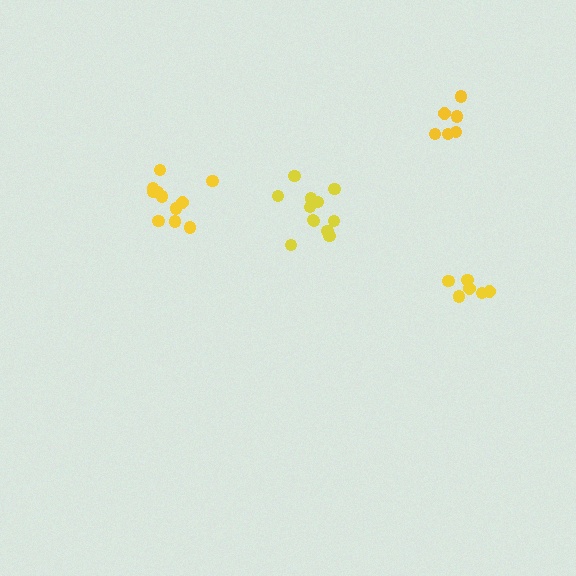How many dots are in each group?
Group 1: 6 dots, Group 2: 6 dots, Group 3: 12 dots, Group 4: 11 dots (35 total).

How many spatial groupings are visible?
There are 4 spatial groupings.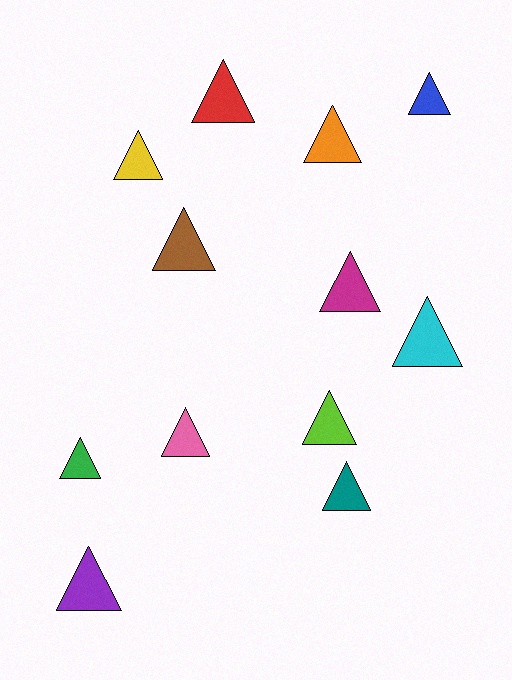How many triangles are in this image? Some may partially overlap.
There are 12 triangles.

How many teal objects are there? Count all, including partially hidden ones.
There is 1 teal object.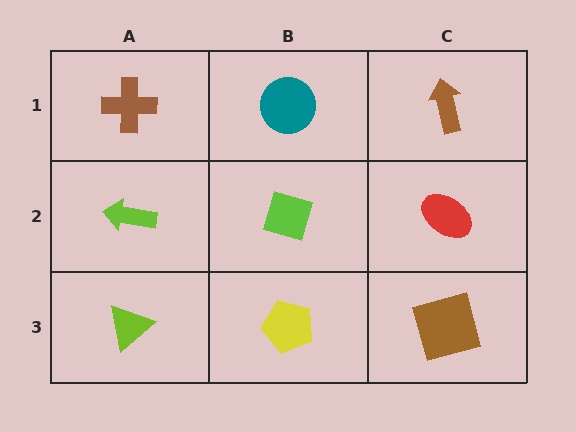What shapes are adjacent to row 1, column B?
A lime diamond (row 2, column B), a brown cross (row 1, column A), a brown arrow (row 1, column C).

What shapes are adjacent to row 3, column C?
A red ellipse (row 2, column C), a yellow pentagon (row 3, column B).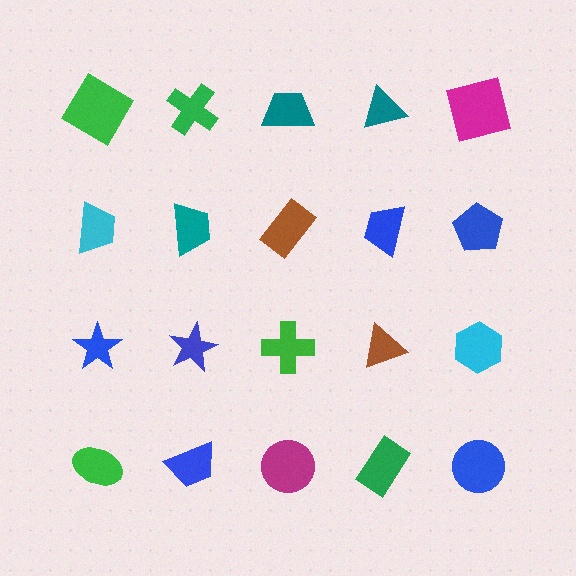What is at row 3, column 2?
A blue star.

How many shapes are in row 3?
5 shapes.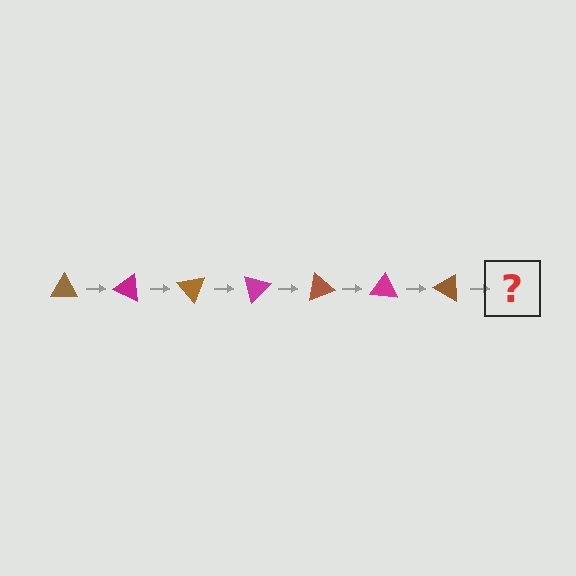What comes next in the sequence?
The next element should be a magenta triangle, rotated 175 degrees from the start.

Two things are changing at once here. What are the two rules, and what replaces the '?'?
The two rules are that it rotates 25 degrees each step and the color cycles through brown and magenta. The '?' should be a magenta triangle, rotated 175 degrees from the start.